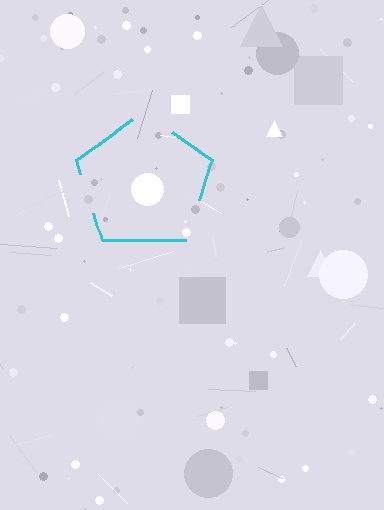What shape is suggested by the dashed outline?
The dashed outline suggests a pentagon.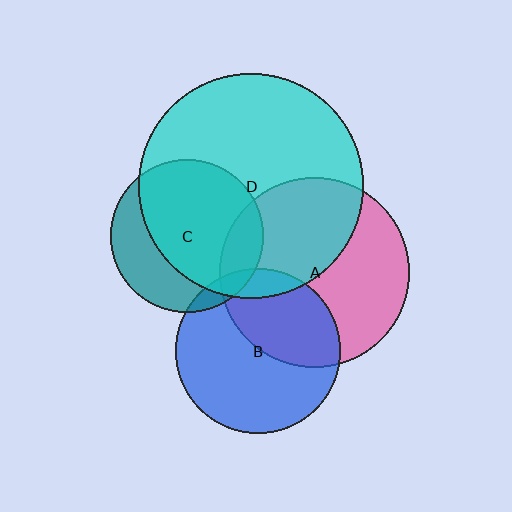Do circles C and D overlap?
Yes.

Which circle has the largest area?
Circle D (cyan).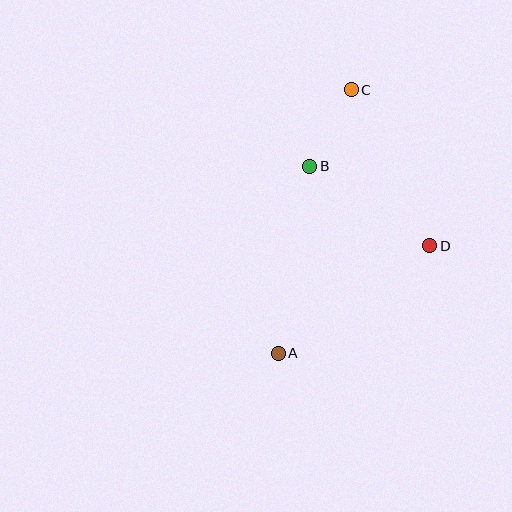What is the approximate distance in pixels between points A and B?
The distance between A and B is approximately 190 pixels.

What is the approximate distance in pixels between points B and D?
The distance between B and D is approximately 144 pixels.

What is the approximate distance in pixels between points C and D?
The distance between C and D is approximately 175 pixels.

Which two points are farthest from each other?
Points A and C are farthest from each other.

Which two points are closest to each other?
Points B and C are closest to each other.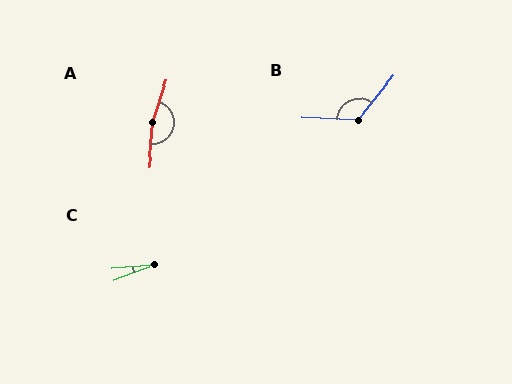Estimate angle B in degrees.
Approximately 127 degrees.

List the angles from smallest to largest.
C (15°), B (127°), A (165°).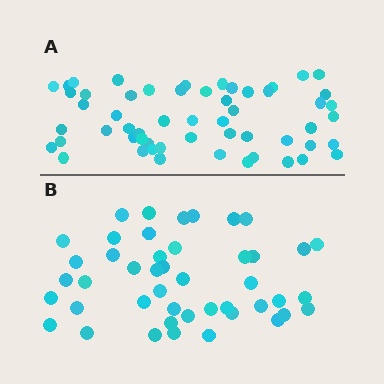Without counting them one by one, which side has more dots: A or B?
Region A (the top region) has more dots.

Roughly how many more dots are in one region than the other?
Region A has roughly 12 or so more dots than region B.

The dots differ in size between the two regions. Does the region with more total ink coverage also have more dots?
No. Region B has more total ink coverage because its dots are larger, but region A actually contains more individual dots. Total area can be misleading — the number of items is what matters here.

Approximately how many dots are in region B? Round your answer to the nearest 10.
About 40 dots. (The exact count is 45, which rounds to 40.)